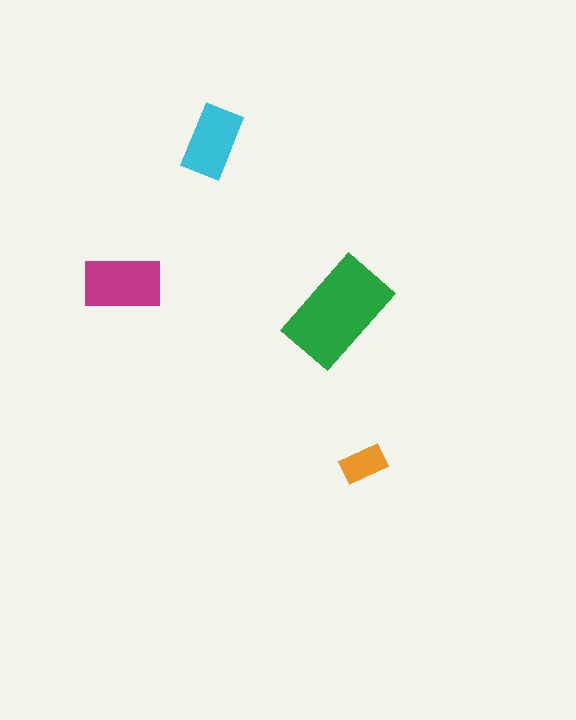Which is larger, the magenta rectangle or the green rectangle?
The green one.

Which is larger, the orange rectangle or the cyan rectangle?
The cyan one.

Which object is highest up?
The cyan rectangle is topmost.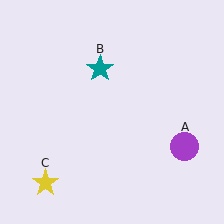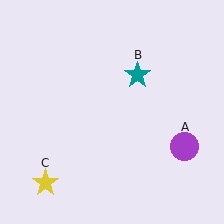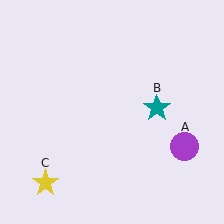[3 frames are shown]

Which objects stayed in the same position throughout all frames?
Purple circle (object A) and yellow star (object C) remained stationary.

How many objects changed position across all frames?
1 object changed position: teal star (object B).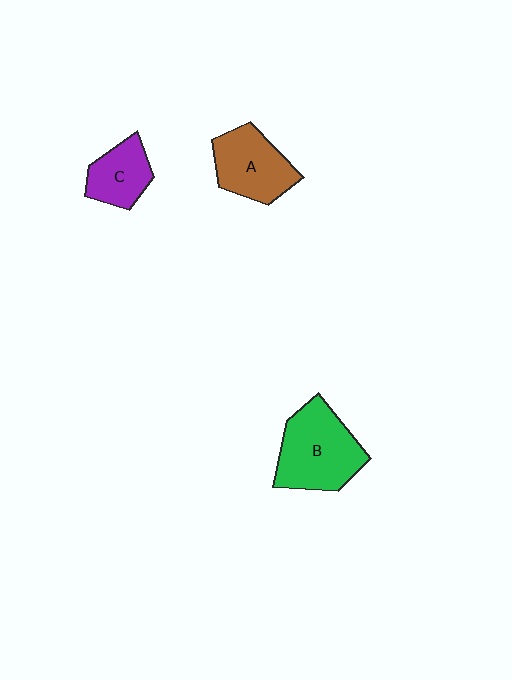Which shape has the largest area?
Shape B (green).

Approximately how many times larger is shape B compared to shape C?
Approximately 1.8 times.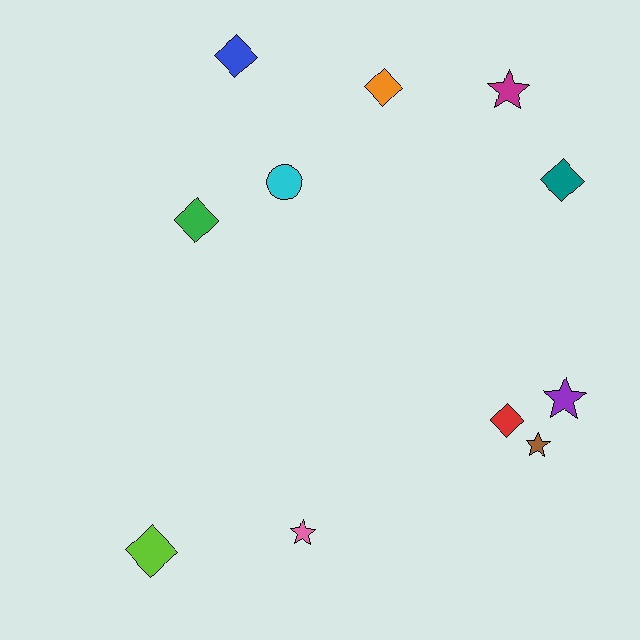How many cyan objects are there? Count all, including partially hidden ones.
There is 1 cyan object.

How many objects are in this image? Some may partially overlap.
There are 11 objects.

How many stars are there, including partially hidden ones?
There are 4 stars.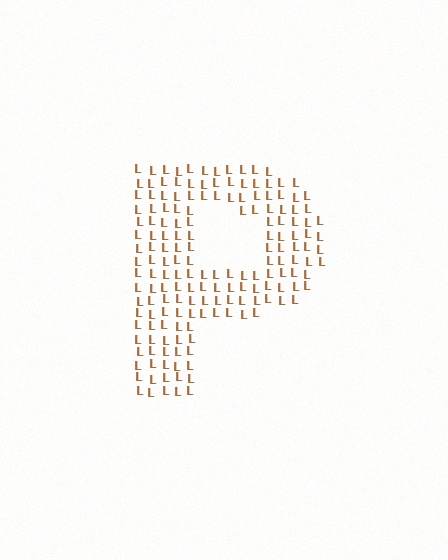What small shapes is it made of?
It is made of small letter L's.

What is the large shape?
The large shape is the letter P.